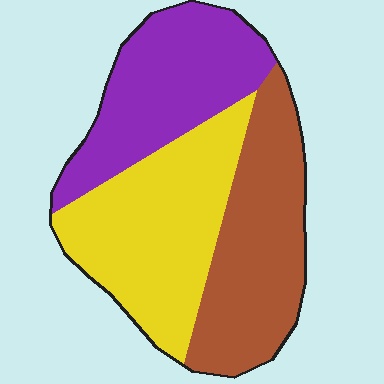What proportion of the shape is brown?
Brown covers around 35% of the shape.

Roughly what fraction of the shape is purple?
Purple covers about 30% of the shape.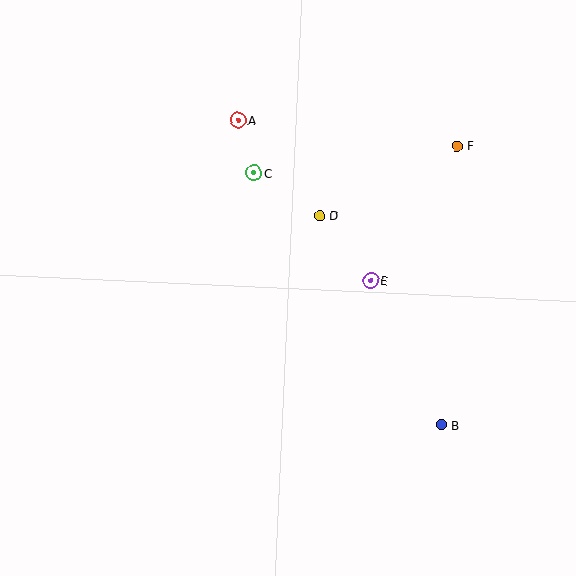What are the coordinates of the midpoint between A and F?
The midpoint between A and F is at (347, 133).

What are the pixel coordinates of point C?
Point C is at (254, 173).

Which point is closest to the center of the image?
Point D at (320, 216) is closest to the center.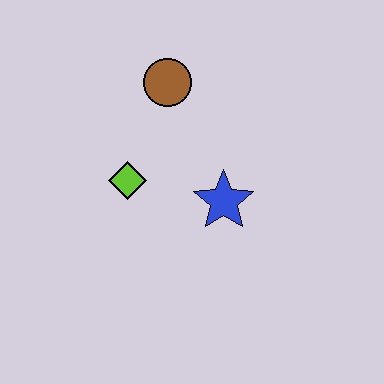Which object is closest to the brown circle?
The lime diamond is closest to the brown circle.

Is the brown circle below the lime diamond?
No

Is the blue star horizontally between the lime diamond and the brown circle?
No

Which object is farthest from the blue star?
The brown circle is farthest from the blue star.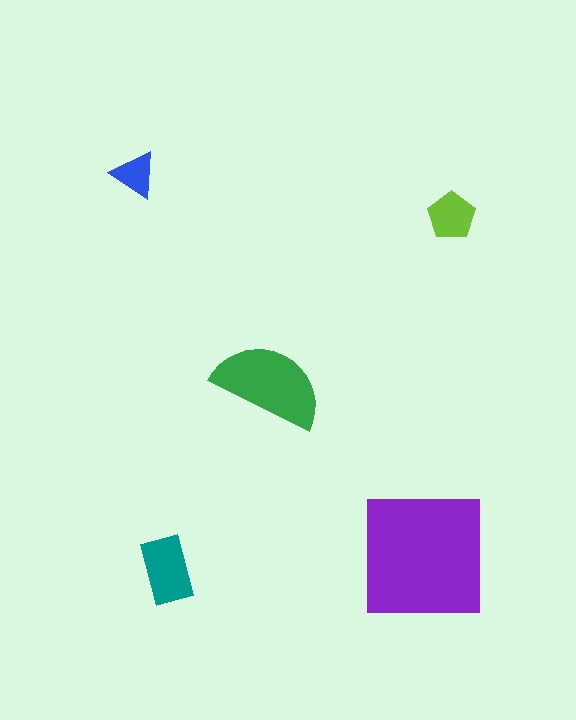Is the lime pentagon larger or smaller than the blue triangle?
Larger.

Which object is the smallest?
The blue triangle.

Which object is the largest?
The purple square.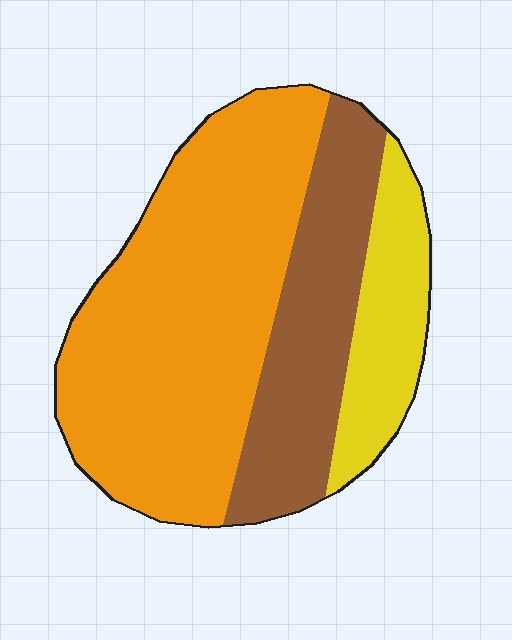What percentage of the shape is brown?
Brown takes up about one quarter (1/4) of the shape.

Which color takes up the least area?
Yellow, at roughly 15%.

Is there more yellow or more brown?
Brown.